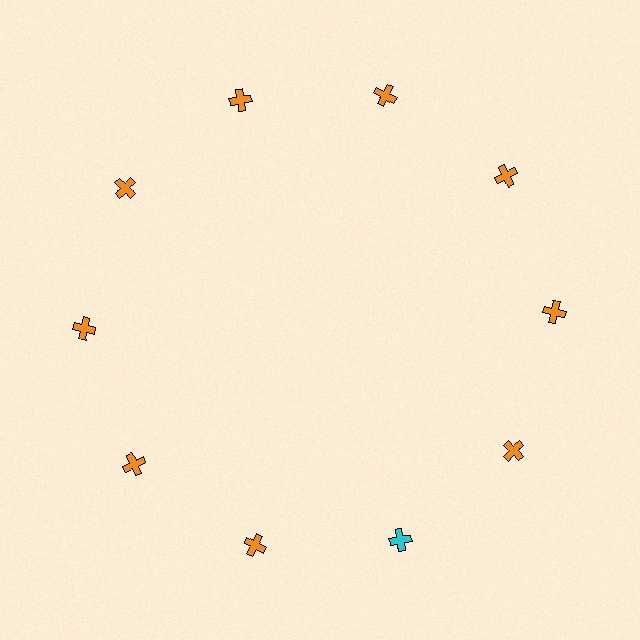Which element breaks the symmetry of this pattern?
The cyan cross at roughly the 5 o'clock position breaks the symmetry. All other shapes are orange crosses.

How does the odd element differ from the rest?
It has a different color: cyan instead of orange.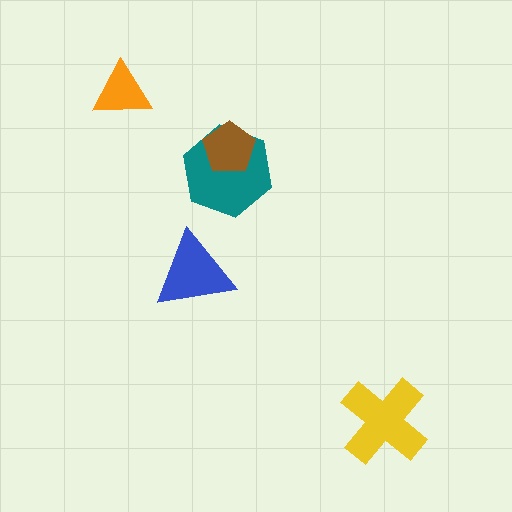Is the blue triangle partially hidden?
No, no other shape covers it.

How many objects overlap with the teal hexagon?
1 object overlaps with the teal hexagon.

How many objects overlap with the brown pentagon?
1 object overlaps with the brown pentagon.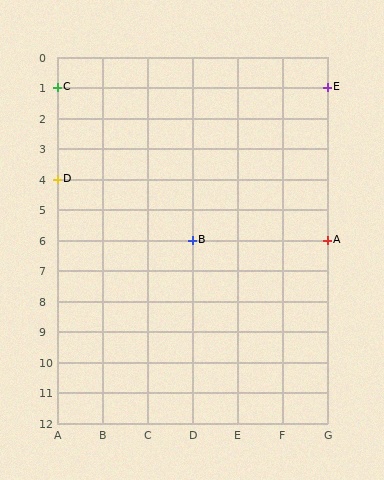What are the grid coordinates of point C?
Point C is at grid coordinates (A, 1).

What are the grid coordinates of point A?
Point A is at grid coordinates (G, 6).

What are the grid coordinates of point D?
Point D is at grid coordinates (A, 4).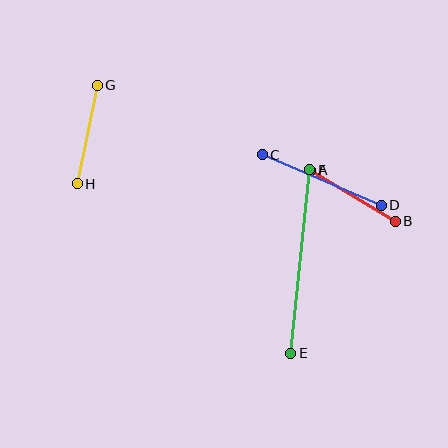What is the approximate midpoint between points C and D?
The midpoint is at approximately (322, 180) pixels.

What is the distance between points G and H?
The distance is approximately 100 pixels.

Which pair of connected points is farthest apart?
Points E and F are farthest apart.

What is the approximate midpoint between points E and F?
The midpoint is at approximately (300, 262) pixels.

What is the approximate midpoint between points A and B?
The midpoint is at approximately (353, 196) pixels.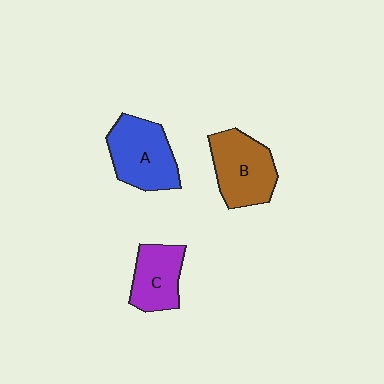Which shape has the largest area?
Shape A (blue).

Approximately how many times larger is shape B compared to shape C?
Approximately 1.3 times.